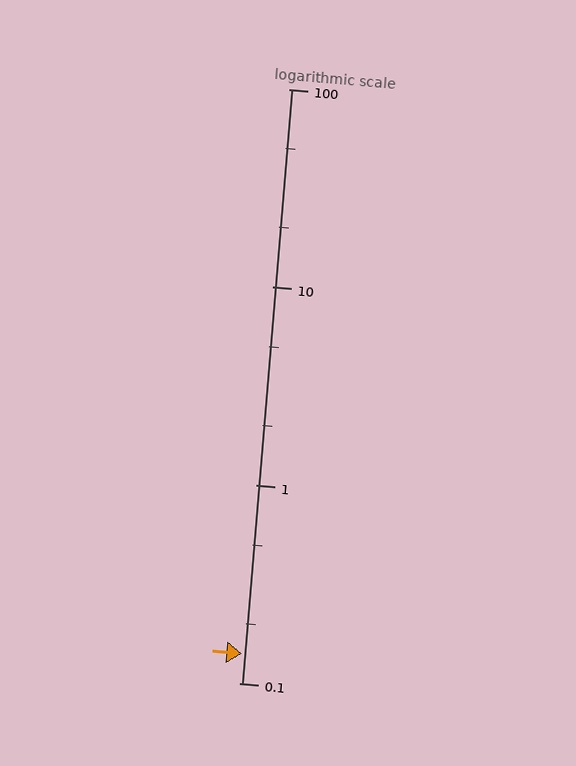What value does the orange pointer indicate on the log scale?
The pointer indicates approximately 0.14.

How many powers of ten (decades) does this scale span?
The scale spans 3 decades, from 0.1 to 100.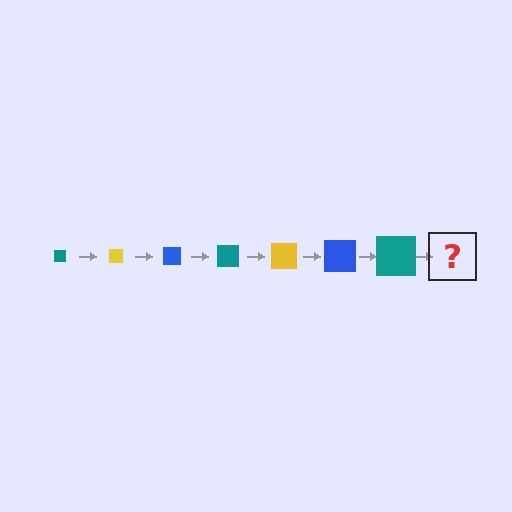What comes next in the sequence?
The next element should be a yellow square, larger than the previous one.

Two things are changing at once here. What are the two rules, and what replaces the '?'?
The two rules are that the square grows larger each step and the color cycles through teal, yellow, and blue. The '?' should be a yellow square, larger than the previous one.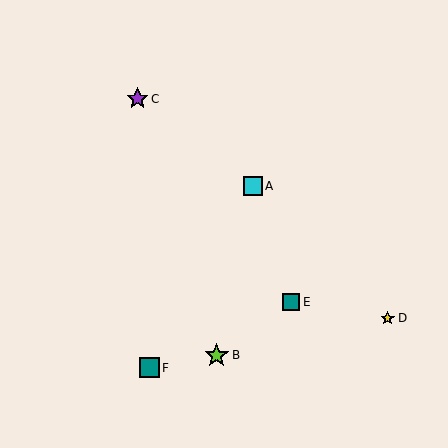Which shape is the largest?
The lime star (labeled B) is the largest.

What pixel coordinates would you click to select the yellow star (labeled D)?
Click at (388, 318) to select the yellow star D.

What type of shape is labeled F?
Shape F is a teal square.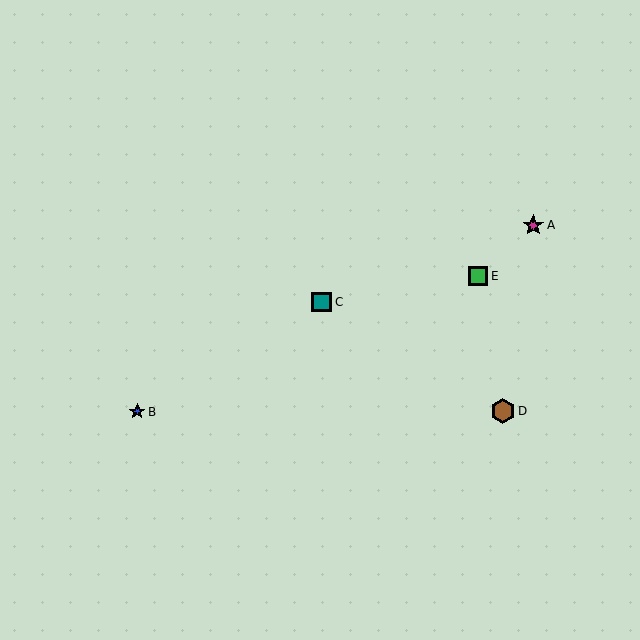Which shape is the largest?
The brown hexagon (labeled D) is the largest.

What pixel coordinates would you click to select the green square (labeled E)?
Click at (478, 276) to select the green square E.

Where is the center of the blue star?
The center of the blue star is at (137, 412).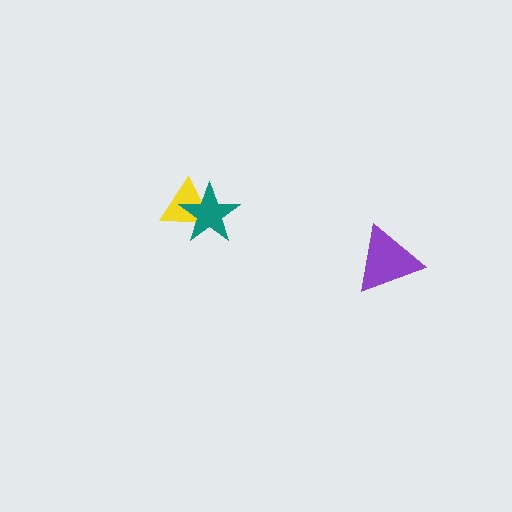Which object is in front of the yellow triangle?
The teal star is in front of the yellow triangle.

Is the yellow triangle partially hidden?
Yes, it is partially covered by another shape.